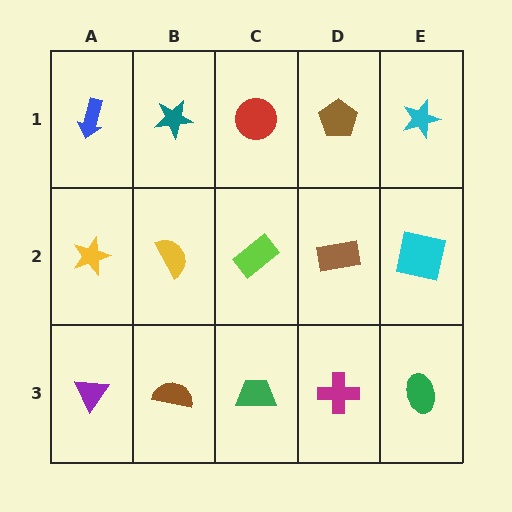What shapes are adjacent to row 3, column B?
A yellow semicircle (row 2, column B), a purple triangle (row 3, column A), a green trapezoid (row 3, column C).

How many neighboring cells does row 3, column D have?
3.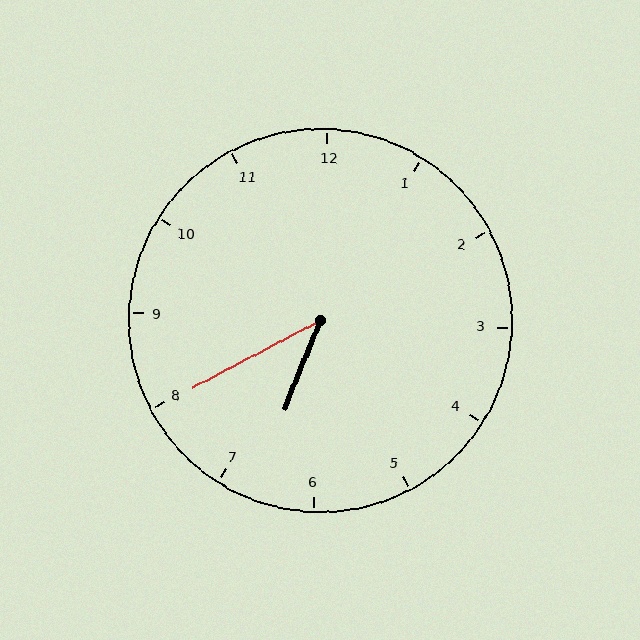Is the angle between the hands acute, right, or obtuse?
It is acute.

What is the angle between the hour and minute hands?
Approximately 40 degrees.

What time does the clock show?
6:40.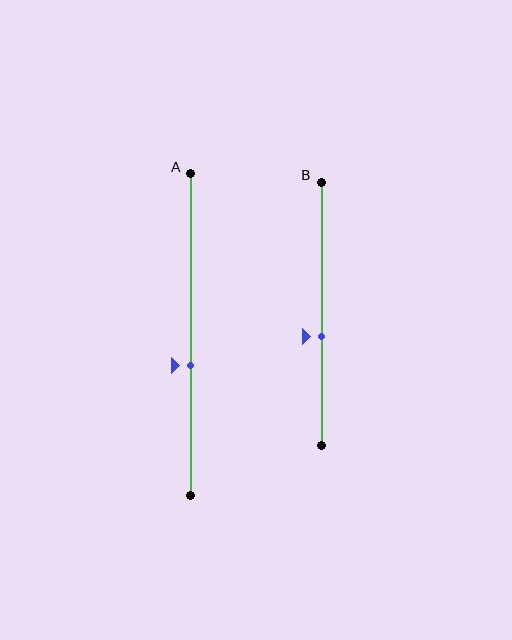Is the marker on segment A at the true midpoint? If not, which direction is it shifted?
No, the marker on segment A is shifted downward by about 9% of the segment length.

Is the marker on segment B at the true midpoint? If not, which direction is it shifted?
No, the marker on segment B is shifted downward by about 9% of the segment length.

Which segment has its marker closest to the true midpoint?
Segment B has its marker closest to the true midpoint.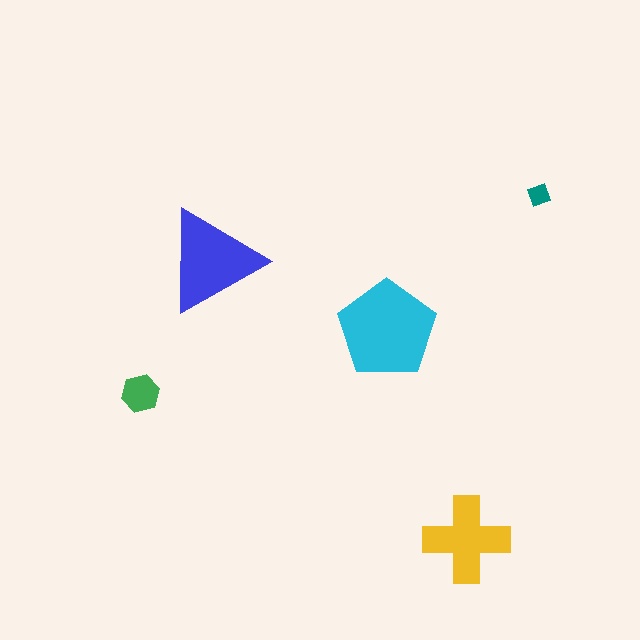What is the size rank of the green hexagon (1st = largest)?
4th.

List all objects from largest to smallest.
The cyan pentagon, the blue triangle, the yellow cross, the green hexagon, the teal diamond.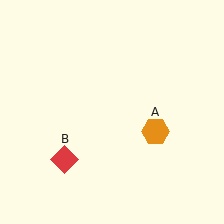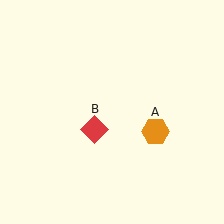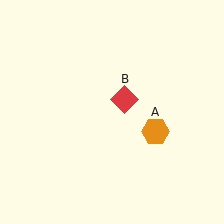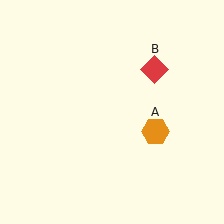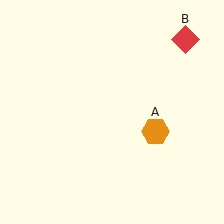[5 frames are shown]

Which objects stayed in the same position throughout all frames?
Orange hexagon (object A) remained stationary.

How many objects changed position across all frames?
1 object changed position: red diamond (object B).